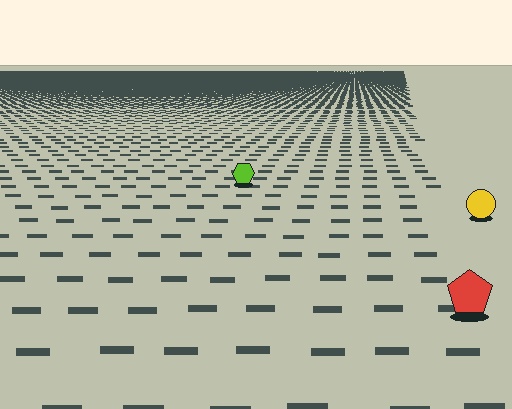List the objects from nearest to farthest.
From nearest to farthest: the red pentagon, the yellow circle, the lime hexagon.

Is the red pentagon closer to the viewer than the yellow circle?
Yes. The red pentagon is closer — you can tell from the texture gradient: the ground texture is coarser near it.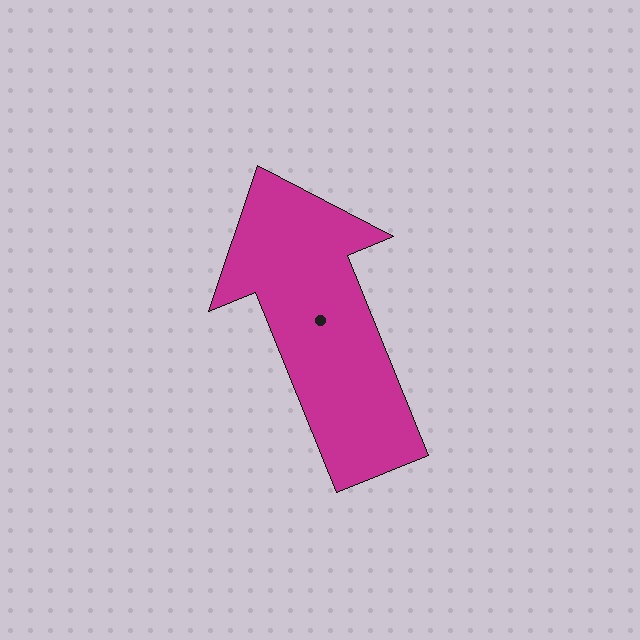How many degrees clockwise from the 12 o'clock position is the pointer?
Approximately 338 degrees.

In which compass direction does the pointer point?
North.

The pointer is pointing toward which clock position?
Roughly 11 o'clock.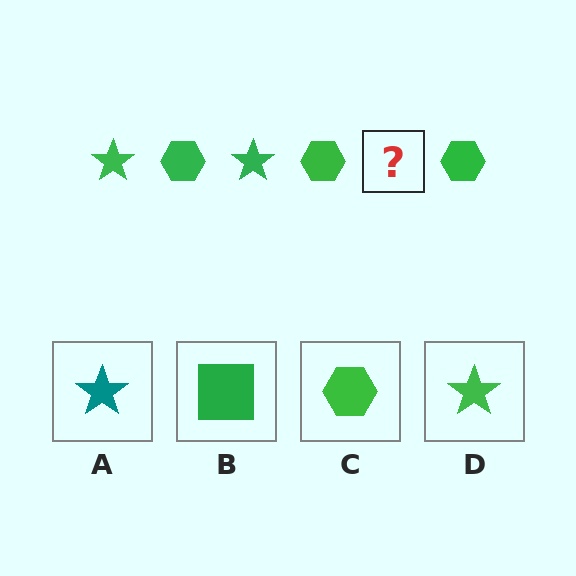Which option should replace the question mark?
Option D.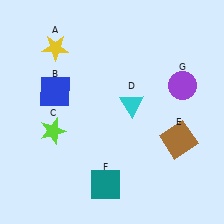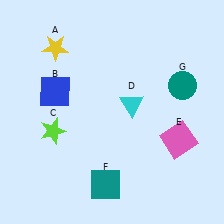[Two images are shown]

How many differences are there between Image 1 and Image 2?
There are 2 differences between the two images.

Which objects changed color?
E changed from brown to pink. G changed from purple to teal.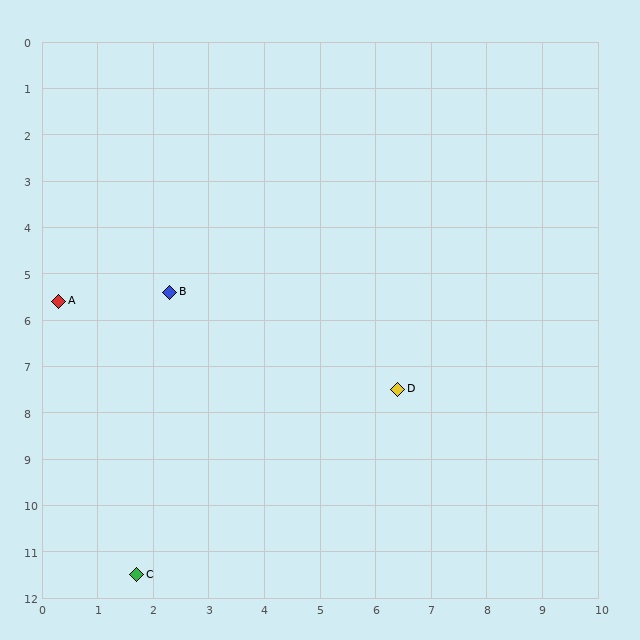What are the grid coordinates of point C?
Point C is at approximately (1.7, 11.5).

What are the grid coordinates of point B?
Point B is at approximately (2.3, 5.4).